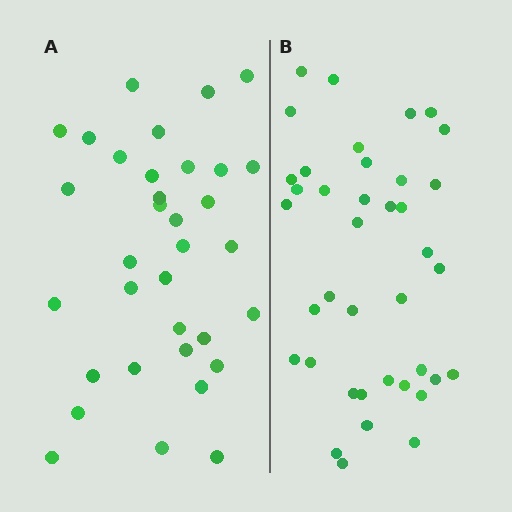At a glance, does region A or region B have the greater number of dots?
Region B (the right region) has more dots.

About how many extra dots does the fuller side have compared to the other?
Region B has about 5 more dots than region A.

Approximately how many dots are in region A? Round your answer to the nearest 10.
About 30 dots. (The exact count is 34, which rounds to 30.)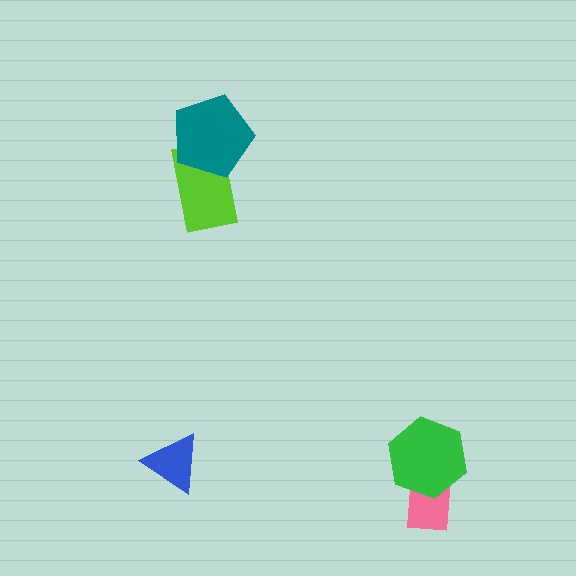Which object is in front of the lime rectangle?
The teal pentagon is in front of the lime rectangle.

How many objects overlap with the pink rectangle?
1 object overlaps with the pink rectangle.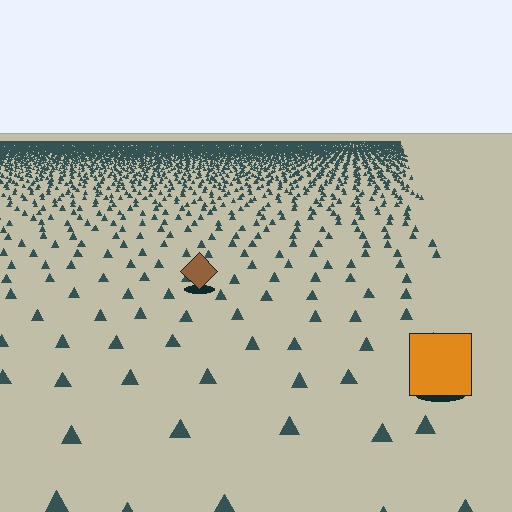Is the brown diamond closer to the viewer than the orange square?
No. The orange square is closer — you can tell from the texture gradient: the ground texture is coarser near it.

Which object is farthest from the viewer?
The brown diamond is farthest from the viewer. It appears smaller and the ground texture around it is denser.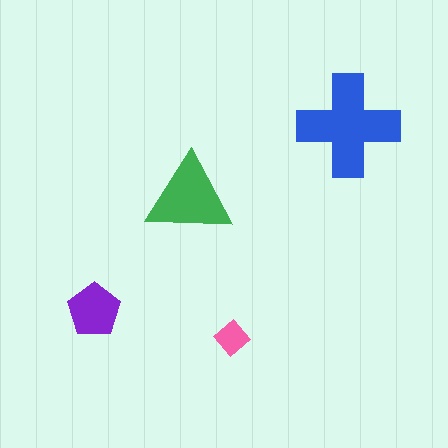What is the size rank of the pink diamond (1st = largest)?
4th.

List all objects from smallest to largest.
The pink diamond, the purple pentagon, the green triangle, the blue cross.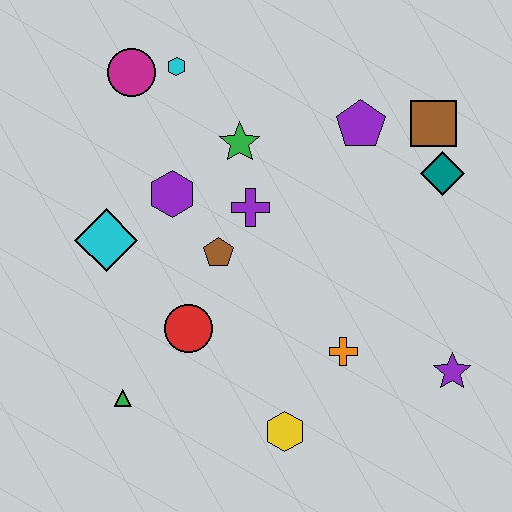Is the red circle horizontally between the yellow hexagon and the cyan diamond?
Yes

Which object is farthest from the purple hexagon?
The purple star is farthest from the purple hexagon.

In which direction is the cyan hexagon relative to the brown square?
The cyan hexagon is to the left of the brown square.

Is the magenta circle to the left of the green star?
Yes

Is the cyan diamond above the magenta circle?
No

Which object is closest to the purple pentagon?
The brown square is closest to the purple pentagon.